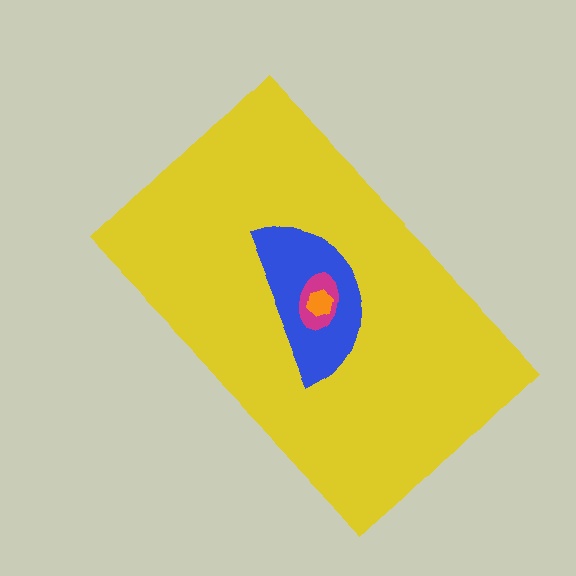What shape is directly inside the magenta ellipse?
The orange hexagon.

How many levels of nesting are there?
4.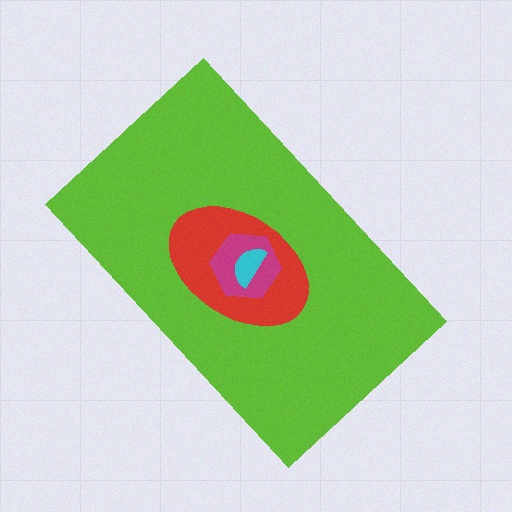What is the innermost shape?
The cyan semicircle.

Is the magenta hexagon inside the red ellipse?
Yes.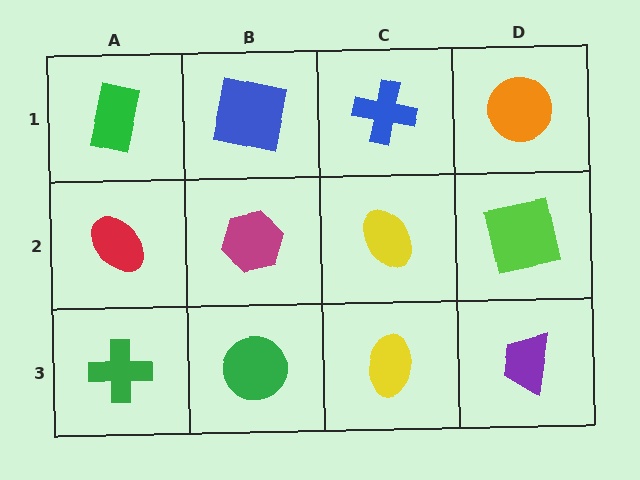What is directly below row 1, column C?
A yellow ellipse.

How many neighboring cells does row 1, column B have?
3.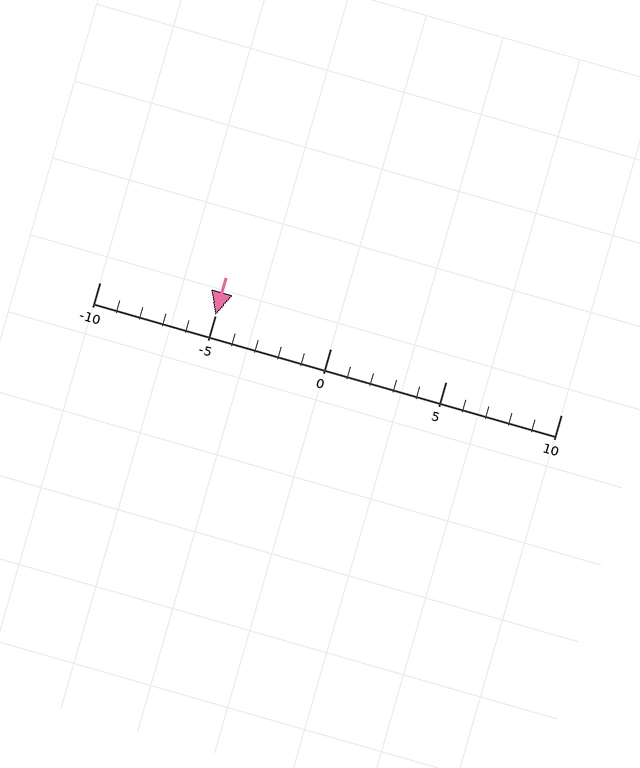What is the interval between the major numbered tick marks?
The major tick marks are spaced 5 units apart.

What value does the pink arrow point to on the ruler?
The pink arrow points to approximately -5.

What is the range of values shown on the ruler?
The ruler shows values from -10 to 10.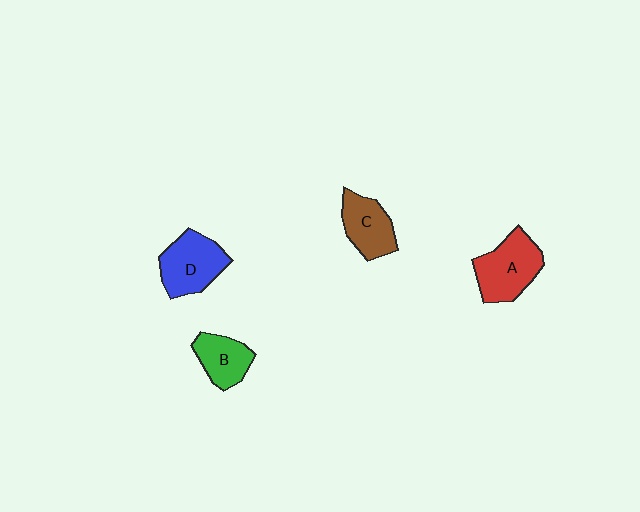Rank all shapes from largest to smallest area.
From largest to smallest: A (red), D (blue), C (brown), B (green).